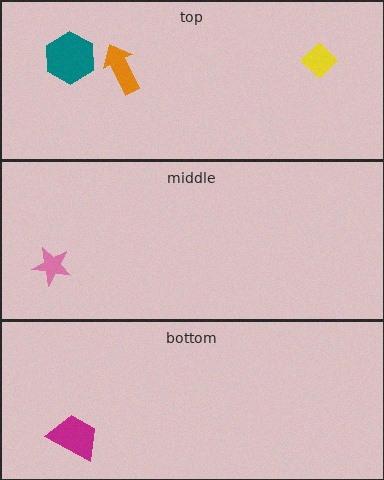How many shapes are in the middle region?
1.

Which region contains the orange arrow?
The top region.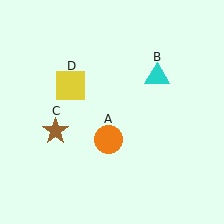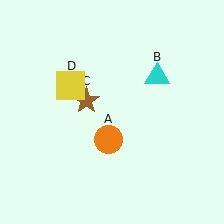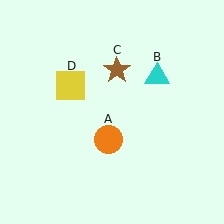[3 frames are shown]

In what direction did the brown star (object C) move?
The brown star (object C) moved up and to the right.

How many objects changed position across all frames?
1 object changed position: brown star (object C).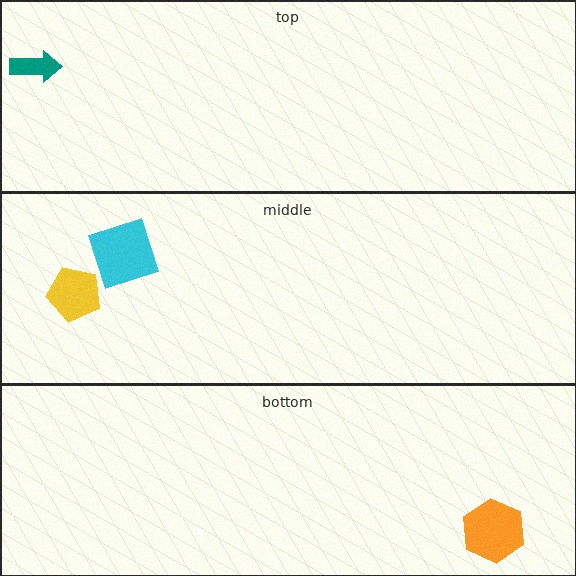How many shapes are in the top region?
1.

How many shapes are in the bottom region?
1.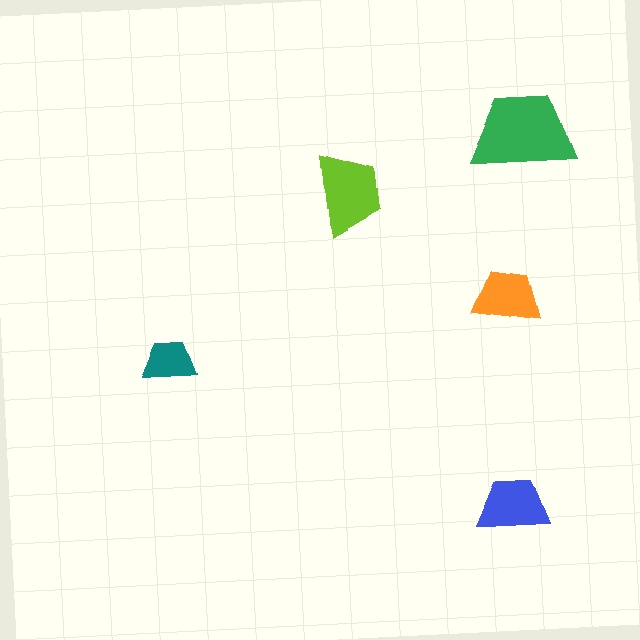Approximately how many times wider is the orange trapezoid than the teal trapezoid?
About 1.5 times wider.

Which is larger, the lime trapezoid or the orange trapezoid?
The lime one.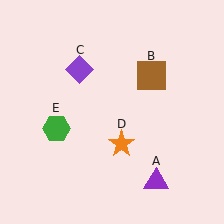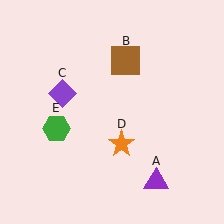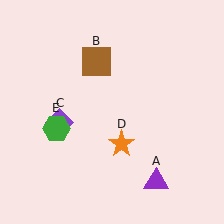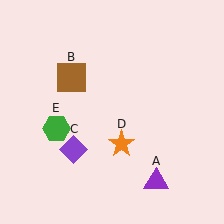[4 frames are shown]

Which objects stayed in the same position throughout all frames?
Purple triangle (object A) and orange star (object D) and green hexagon (object E) remained stationary.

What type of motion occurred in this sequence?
The brown square (object B), purple diamond (object C) rotated counterclockwise around the center of the scene.